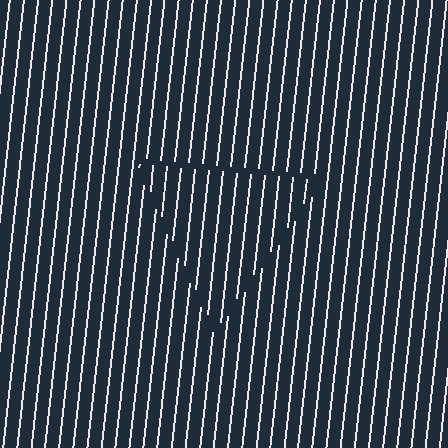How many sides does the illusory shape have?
3 sides — the line-ends trace a triangle.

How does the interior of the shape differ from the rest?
The interior of the shape contains the same grating, shifted by half a period — the contour is defined by the phase discontinuity where line-ends from the inner and outer gratings abut.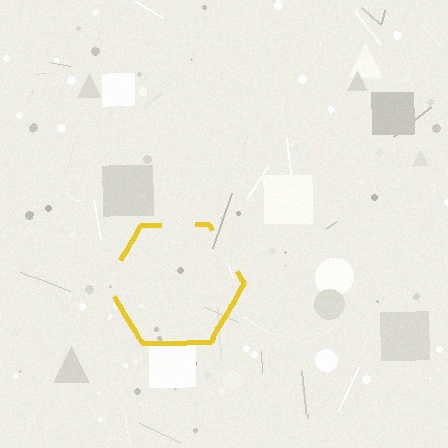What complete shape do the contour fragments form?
The contour fragments form a hexagon.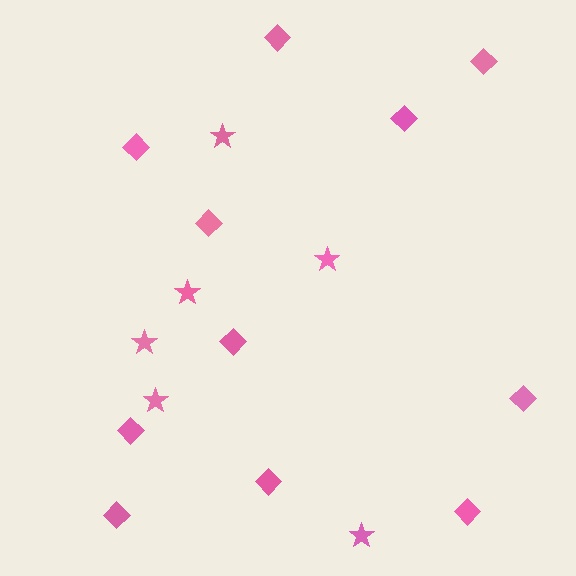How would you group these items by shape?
There are 2 groups: one group of diamonds (11) and one group of stars (6).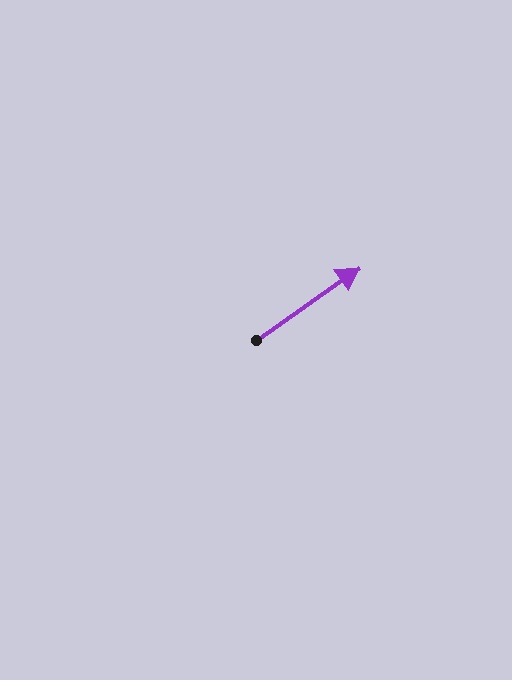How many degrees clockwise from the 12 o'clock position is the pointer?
Approximately 55 degrees.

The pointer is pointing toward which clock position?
Roughly 2 o'clock.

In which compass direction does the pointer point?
Northeast.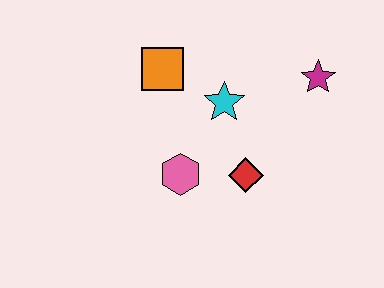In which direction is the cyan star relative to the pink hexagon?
The cyan star is above the pink hexagon.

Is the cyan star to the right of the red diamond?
No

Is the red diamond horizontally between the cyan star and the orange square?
No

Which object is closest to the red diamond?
The pink hexagon is closest to the red diamond.